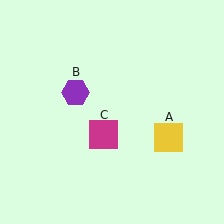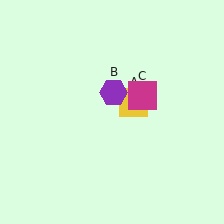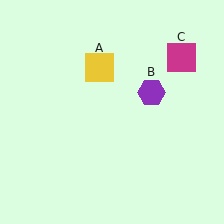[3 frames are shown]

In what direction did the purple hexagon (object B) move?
The purple hexagon (object B) moved right.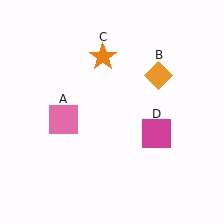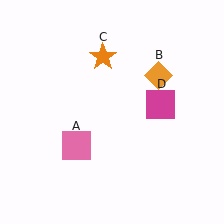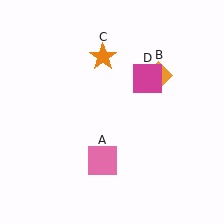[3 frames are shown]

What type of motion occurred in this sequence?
The pink square (object A), magenta square (object D) rotated counterclockwise around the center of the scene.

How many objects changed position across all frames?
2 objects changed position: pink square (object A), magenta square (object D).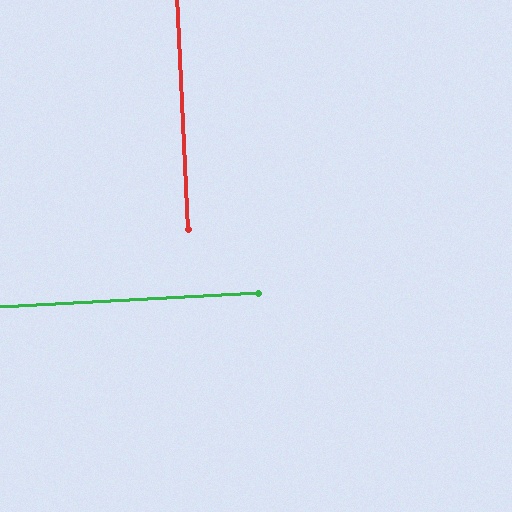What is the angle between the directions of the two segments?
Approximately 90 degrees.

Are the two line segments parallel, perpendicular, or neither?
Perpendicular — they meet at approximately 90°.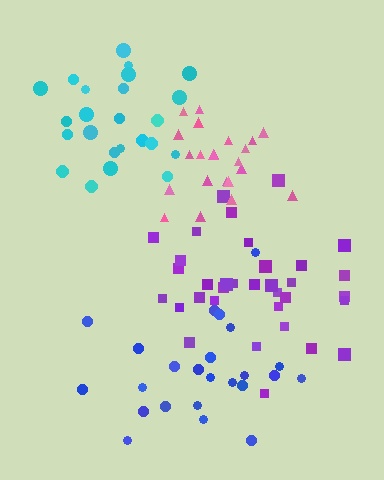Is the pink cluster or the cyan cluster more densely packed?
Pink.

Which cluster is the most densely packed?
Pink.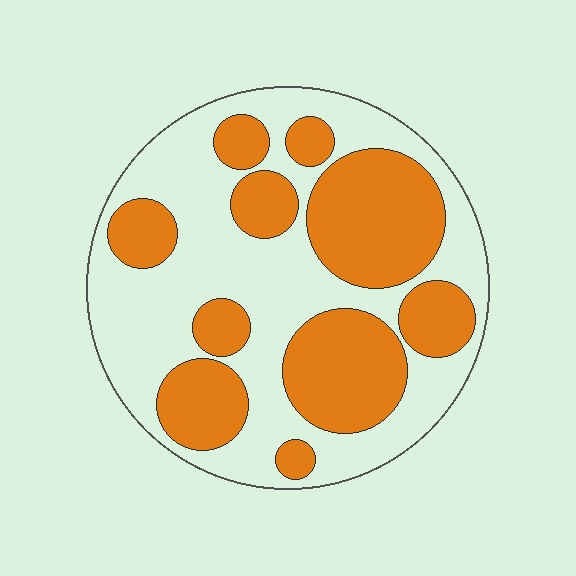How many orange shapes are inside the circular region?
10.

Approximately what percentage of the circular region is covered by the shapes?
Approximately 45%.